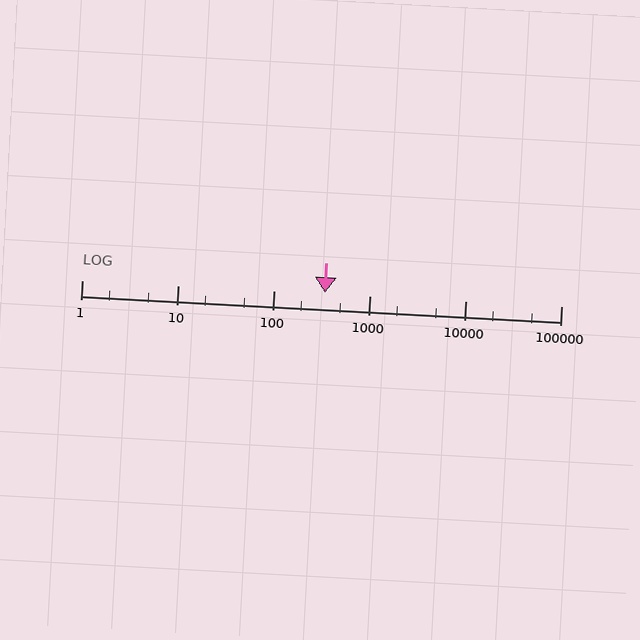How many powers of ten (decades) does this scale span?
The scale spans 5 decades, from 1 to 100000.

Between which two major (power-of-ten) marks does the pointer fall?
The pointer is between 100 and 1000.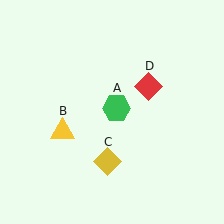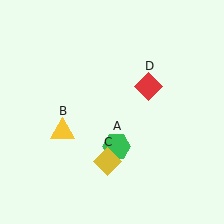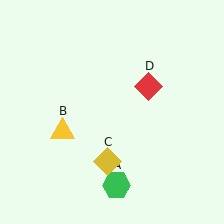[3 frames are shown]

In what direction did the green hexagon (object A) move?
The green hexagon (object A) moved down.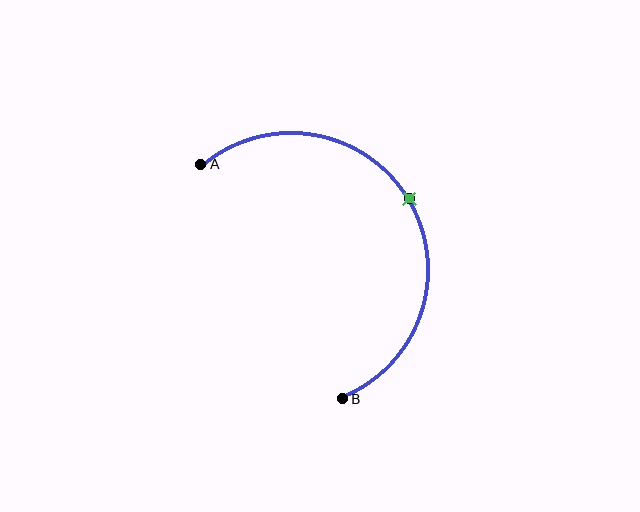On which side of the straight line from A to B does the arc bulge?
The arc bulges to the right of the straight line connecting A and B.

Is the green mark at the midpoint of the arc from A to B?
Yes. The green mark lies on the arc at equal arc-length from both A and B — it is the arc midpoint.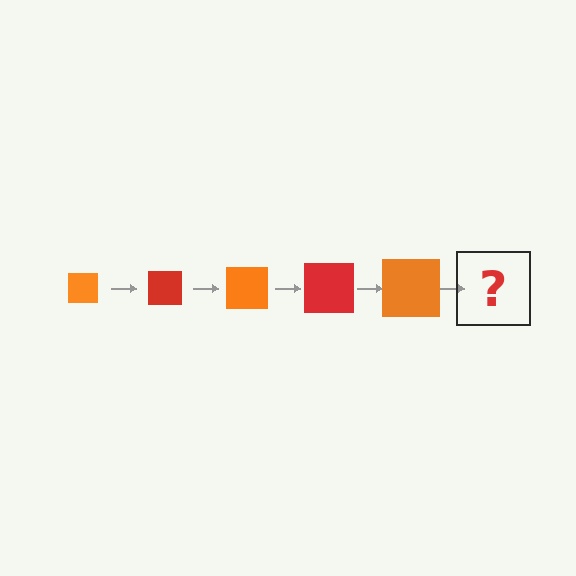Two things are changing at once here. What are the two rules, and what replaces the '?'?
The two rules are that the square grows larger each step and the color cycles through orange and red. The '?' should be a red square, larger than the previous one.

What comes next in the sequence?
The next element should be a red square, larger than the previous one.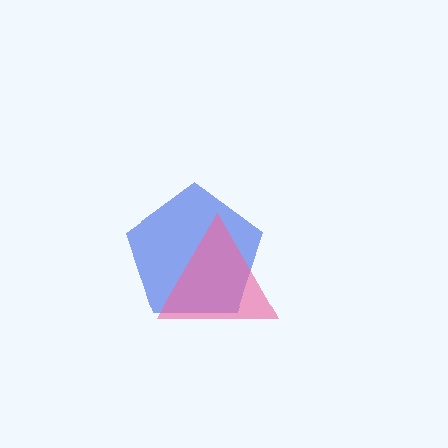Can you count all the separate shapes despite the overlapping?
Yes, there are 2 separate shapes.